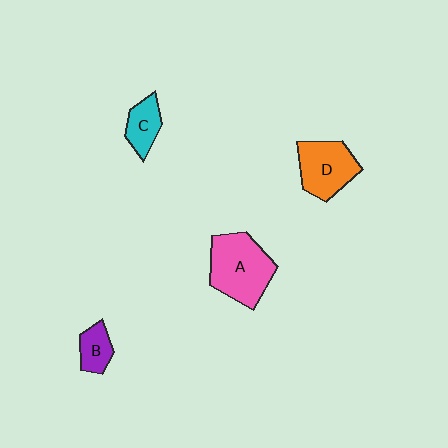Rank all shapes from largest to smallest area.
From largest to smallest: A (pink), D (orange), C (cyan), B (purple).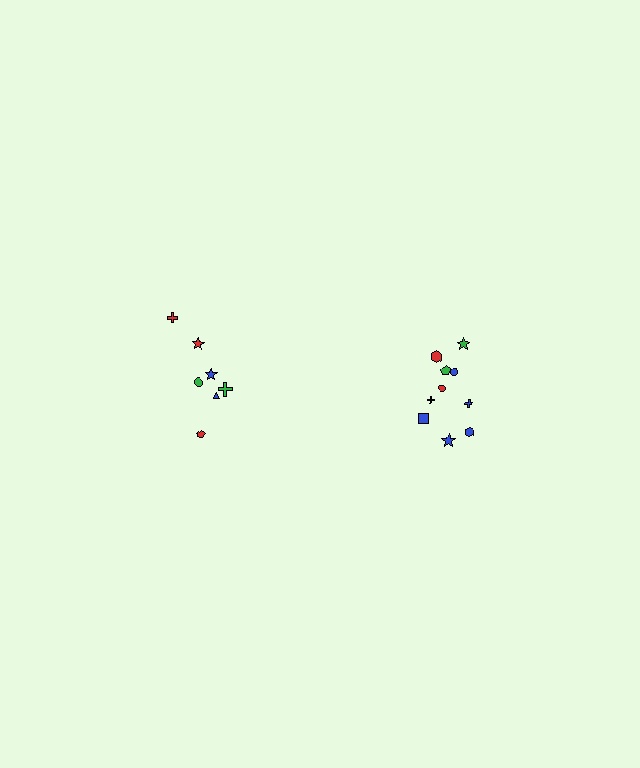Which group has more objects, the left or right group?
The right group.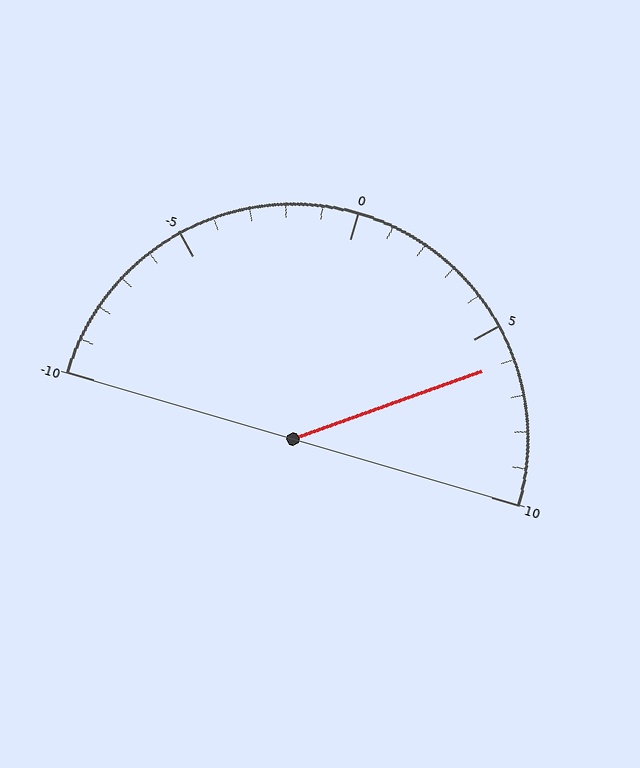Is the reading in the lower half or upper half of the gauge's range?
The reading is in the upper half of the range (-10 to 10).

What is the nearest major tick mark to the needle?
The nearest major tick mark is 5.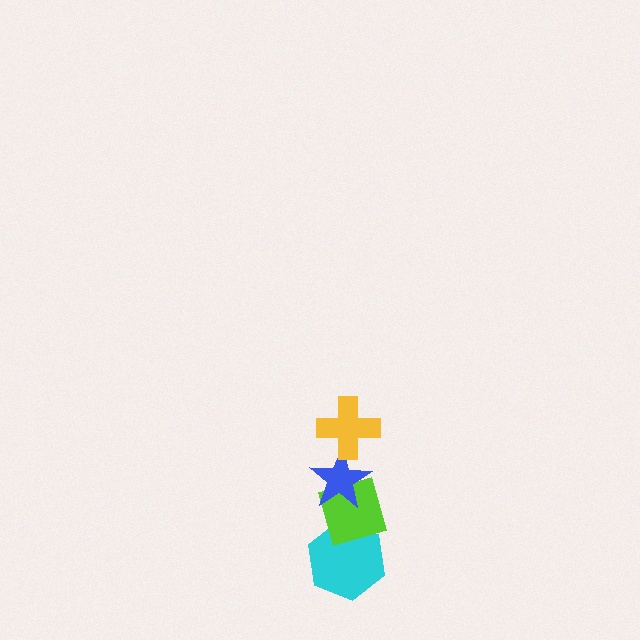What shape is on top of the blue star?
The yellow cross is on top of the blue star.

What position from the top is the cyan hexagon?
The cyan hexagon is 4th from the top.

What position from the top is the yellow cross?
The yellow cross is 1st from the top.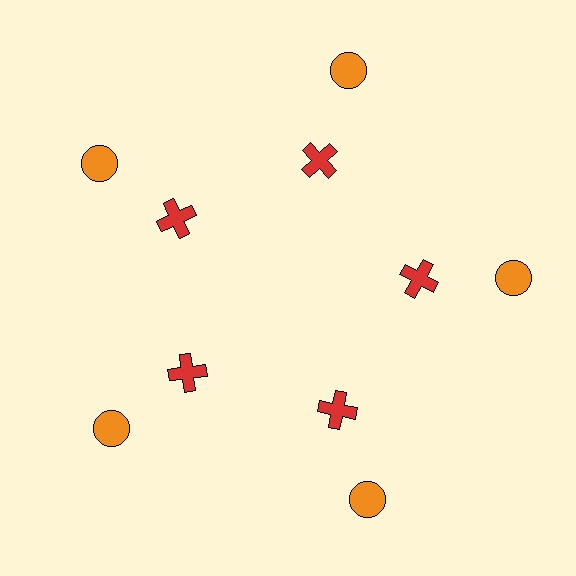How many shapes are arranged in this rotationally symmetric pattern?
There are 10 shapes, arranged in 5 groups of 2.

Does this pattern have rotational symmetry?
Yes, this pattern has 5-fold rotational symmetry. It looks the same after rotating 72 degrees around the center.